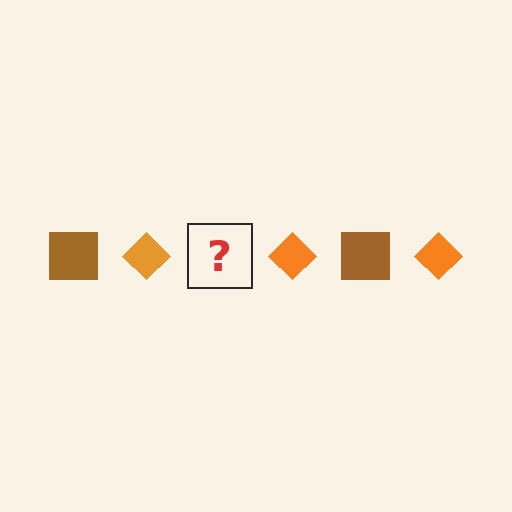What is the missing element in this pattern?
The missing element is a brown square.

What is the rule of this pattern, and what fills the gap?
The rule is that the pattern alternates between brown square and orange diamond. The gap should be filled with a brown square.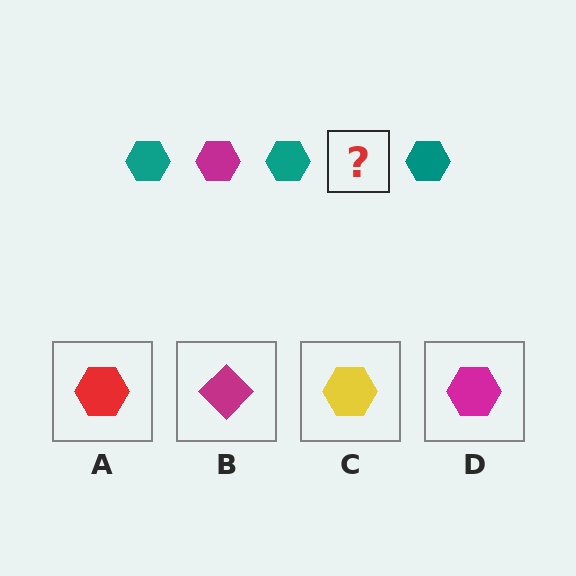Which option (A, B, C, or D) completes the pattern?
D.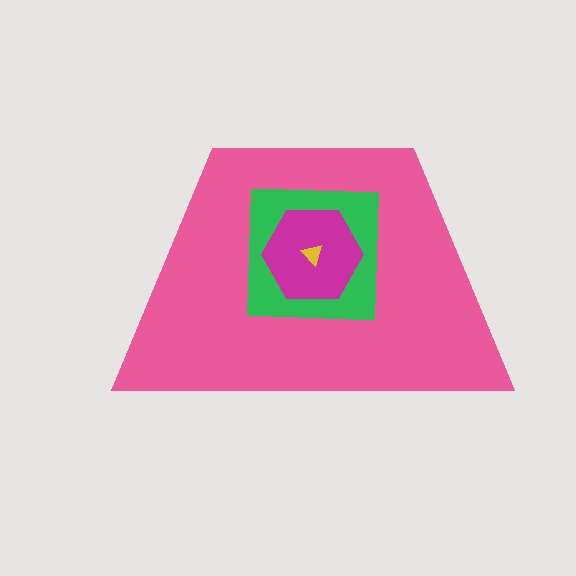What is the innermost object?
The yellow triangle.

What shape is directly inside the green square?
The magenta hexagon.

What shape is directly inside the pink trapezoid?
The green square.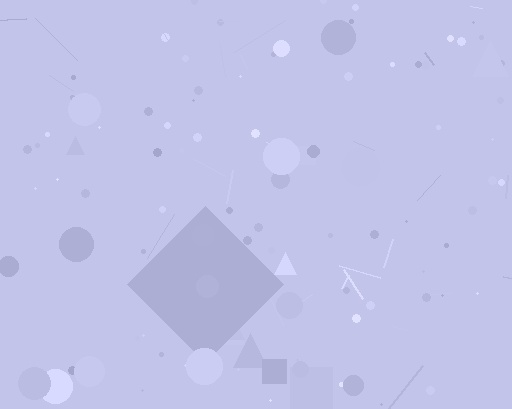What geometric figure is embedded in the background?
A diamond is embedded in the background.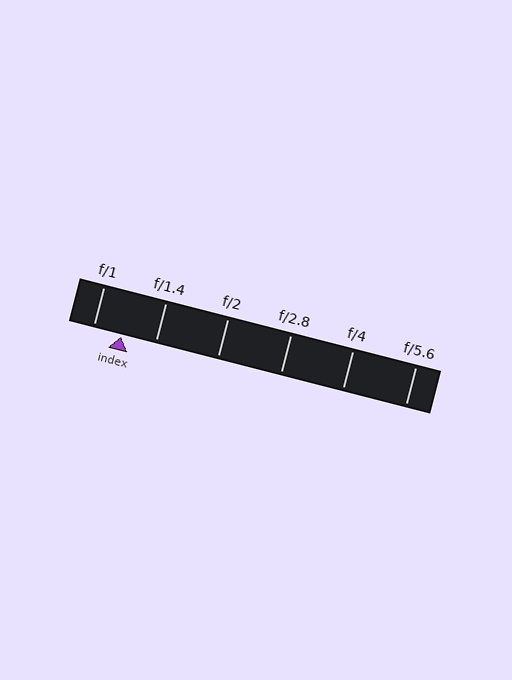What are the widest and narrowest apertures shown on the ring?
The widest aperture shown is f/1 and the narrowest is f/5.6.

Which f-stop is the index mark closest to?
The index mark is closest to f/1.